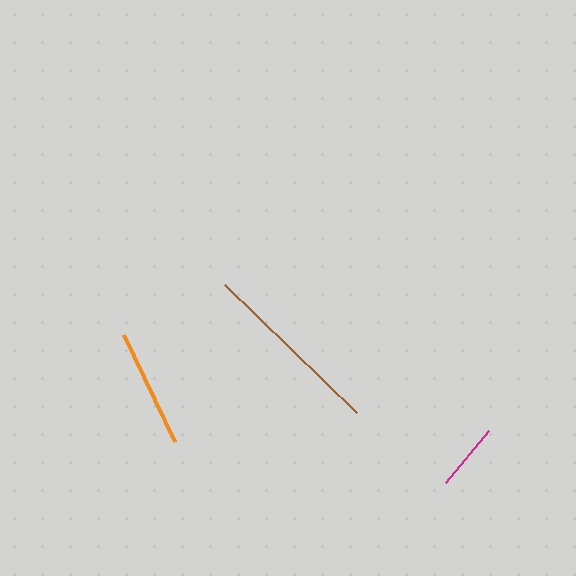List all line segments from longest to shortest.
From longest to shortest: brown, orange, magenta.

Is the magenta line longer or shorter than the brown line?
The brown line is longer than the magenta line.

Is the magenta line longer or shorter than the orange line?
The orange line is longer than the magenta line.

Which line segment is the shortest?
The magenta line is the shortest at approximately 67 pixels.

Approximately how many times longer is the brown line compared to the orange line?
The brown line is approximately 1.6 times the length of the orange line.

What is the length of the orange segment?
The orange segment is approximately 118 pixels long.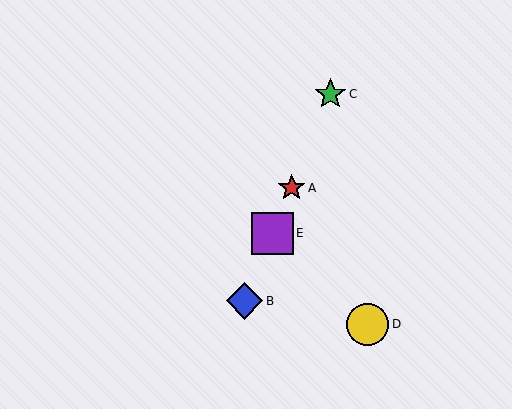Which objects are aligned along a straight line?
Objects A, B, C, E are aligned along a straight line.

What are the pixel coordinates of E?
Object E is at (273, 233).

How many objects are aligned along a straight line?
4 objects (A, B, C, E) are aligned along a straight line.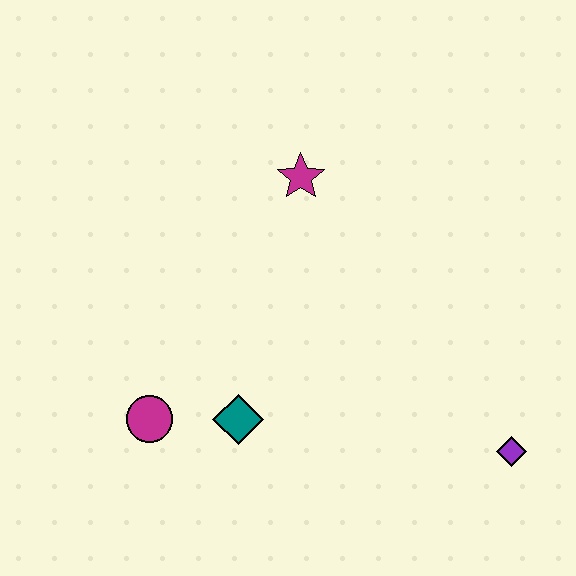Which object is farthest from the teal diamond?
The purple diamond is farthest from the teal diamond.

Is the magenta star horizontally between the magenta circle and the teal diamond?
No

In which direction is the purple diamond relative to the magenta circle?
The purple diamond is to the right of the magenta circle.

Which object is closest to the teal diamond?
The magenta circle is closest to the teal diamond.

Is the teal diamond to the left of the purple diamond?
Yes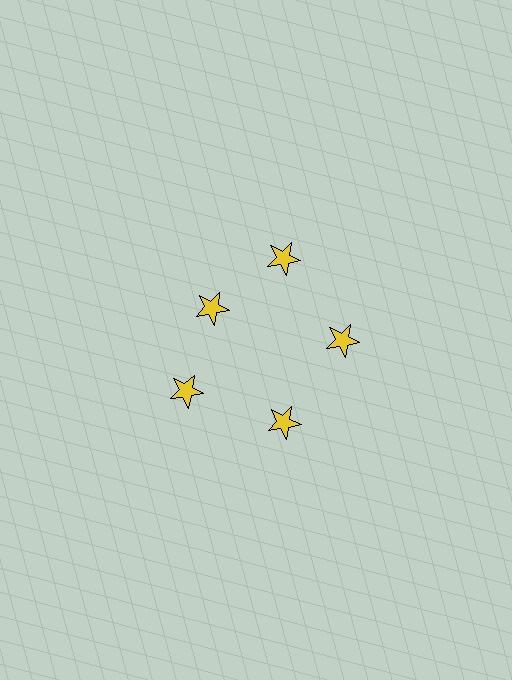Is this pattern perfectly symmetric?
No. The 5 yellow stars are arranged in a ring, but one element near the 10 o'clock position is pulled inward toward the center, breaking the 5-fold rotational symmetry.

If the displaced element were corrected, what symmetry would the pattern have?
It would have 5-fold rotational symmetry — the pattern would map onto itself every 72 degrees.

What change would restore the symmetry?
The symmetry would be restored by moving it outward, back onto the ring so that all 5 stars sit at equal angles and equal distance from the center.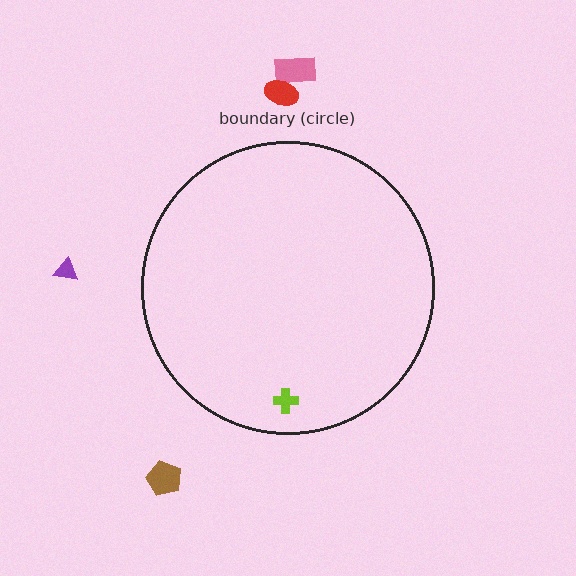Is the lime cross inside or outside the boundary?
Inside.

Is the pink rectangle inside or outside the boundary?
Outside.